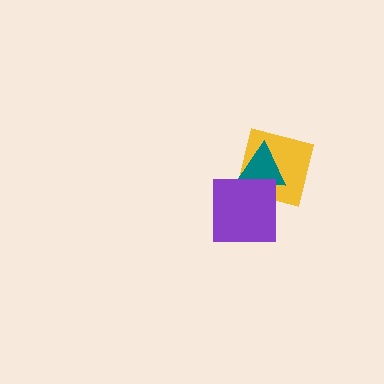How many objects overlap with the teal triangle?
2 objects overlap with the teal triangle.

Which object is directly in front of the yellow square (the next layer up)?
The teal triangle is directly in front of the yellow square.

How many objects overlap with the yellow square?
2 objects overlap with the yellow square.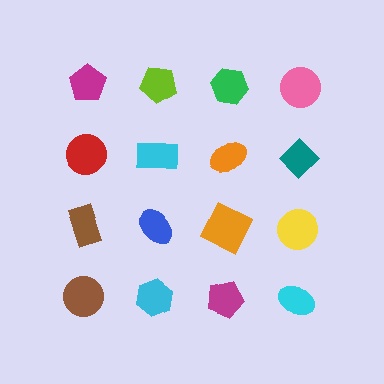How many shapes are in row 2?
4 shapes.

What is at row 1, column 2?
A lime pentagon.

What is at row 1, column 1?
A magenta pentagon.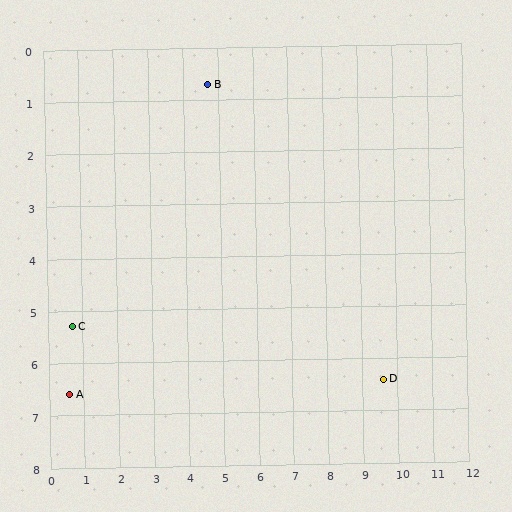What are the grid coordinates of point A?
Point A is at approximately (0.6, 6.6).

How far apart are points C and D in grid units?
Points C and D are about 9.0 grid units apart.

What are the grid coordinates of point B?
Point B is at approximately (4.7, 0.7).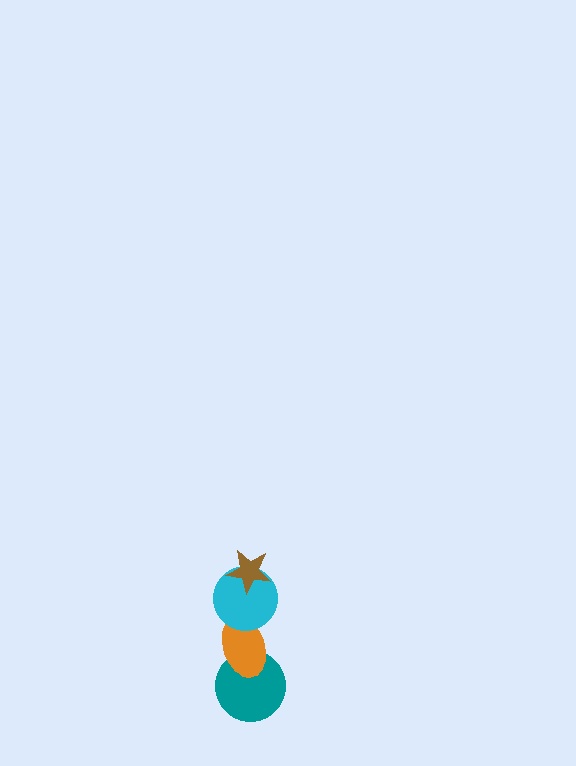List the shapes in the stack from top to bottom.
From top to bottom: the brown star, the cyan circle, the orange ellipse, the teal circle.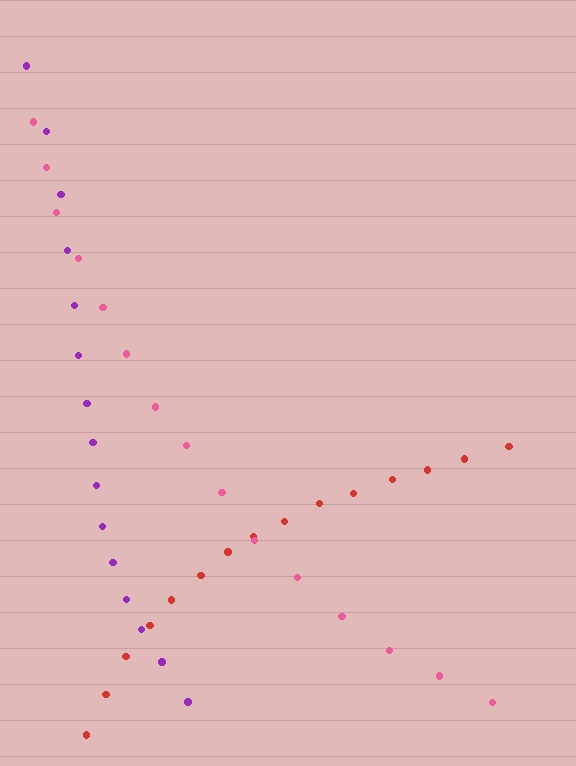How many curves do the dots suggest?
There are 3 distinct paths.